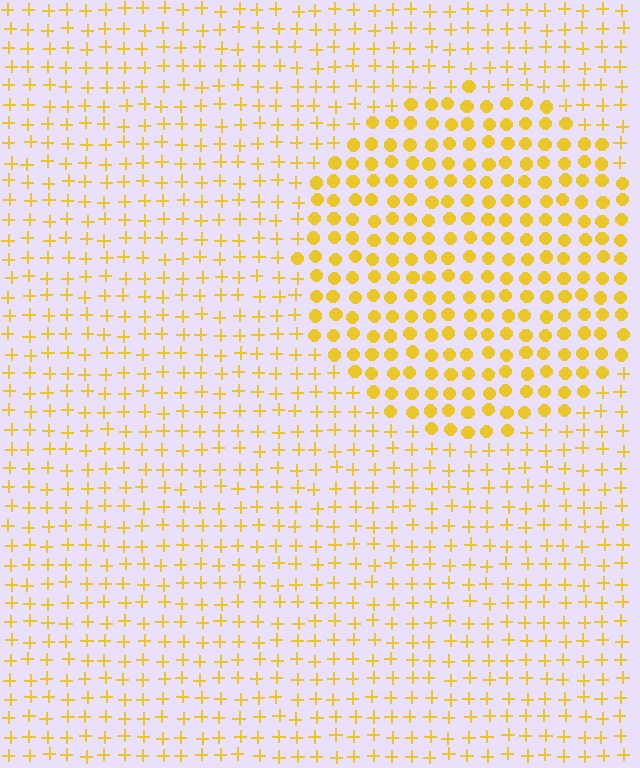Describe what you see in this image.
The image is filled with small yellow elements arranged in a uniform grid. A circle-shaped region contains circles, while the surrounding area contains plus signs. The boundary is defined purely by the change in element shape.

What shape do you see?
I see a circle.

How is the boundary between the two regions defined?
The boundary is defined by a change in element shape: circles inside vs. plus signs outside. All elements share the same color and spacing.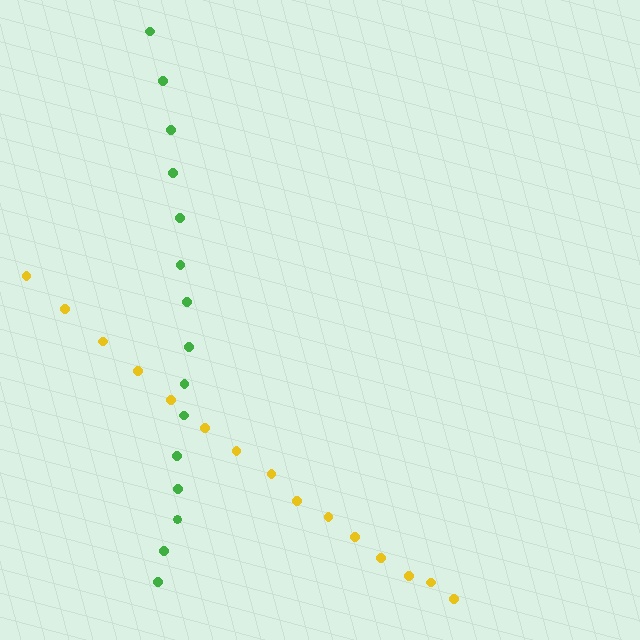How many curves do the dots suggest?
There are 2 distinct paths.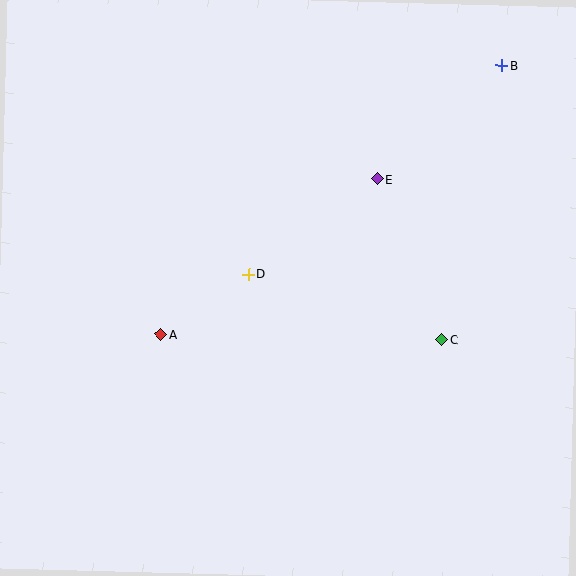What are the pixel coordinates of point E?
Point E is at (377, 179).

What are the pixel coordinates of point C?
Point C is at (442, 340).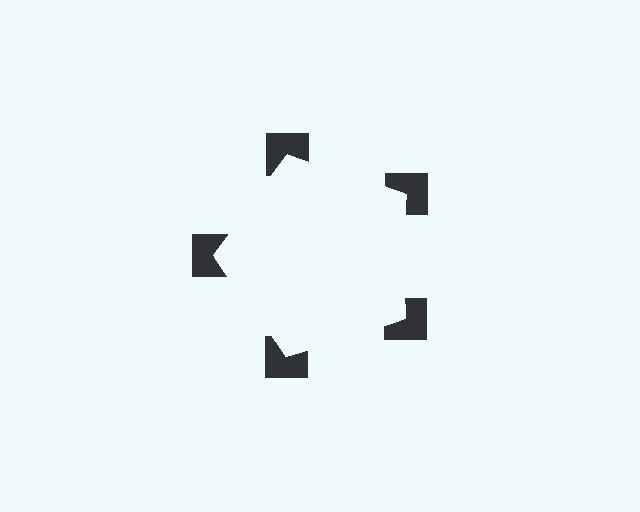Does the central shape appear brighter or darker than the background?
It typically appears slightly brighter than the background, even though no actual brightness change is drawn.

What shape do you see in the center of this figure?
An illusory pentagon — its edges are inferred from the aligned wedge cuts in the notched squares, not physically drawn.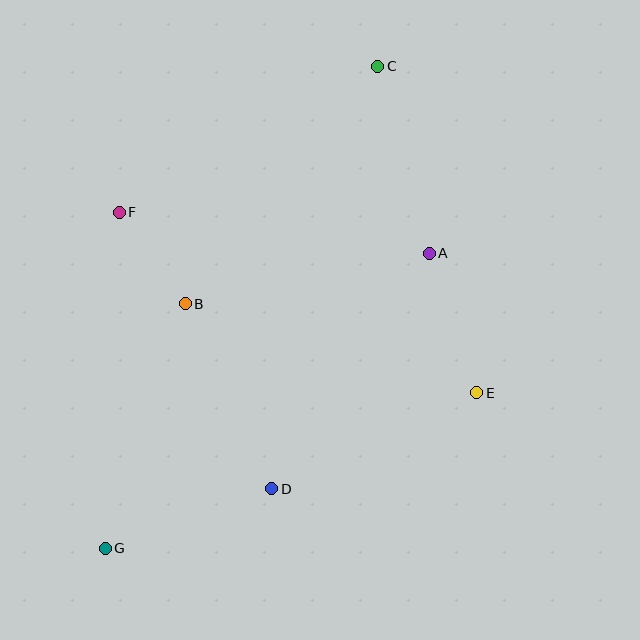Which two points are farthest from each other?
Points C and G are farthest from each other.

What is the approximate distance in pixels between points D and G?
The distance between D and G is approximately 177 pixels.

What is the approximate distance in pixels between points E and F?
The distance between E and F is approximately 401 pixels.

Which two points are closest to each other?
Points B and F are closest to each other.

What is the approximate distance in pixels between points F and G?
The distance between F and G is approximately 337 pixels.